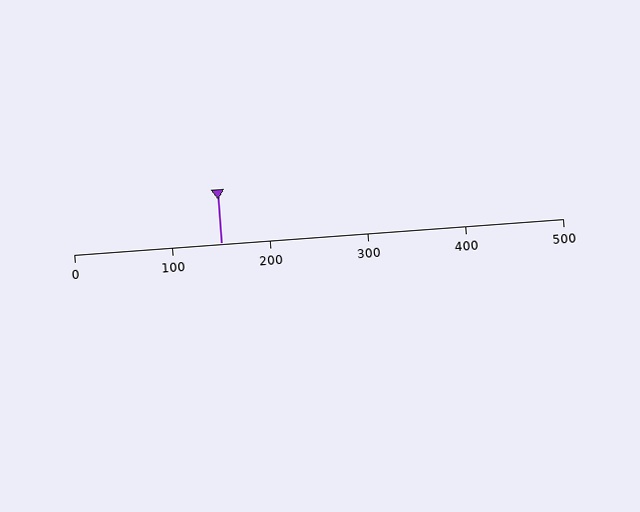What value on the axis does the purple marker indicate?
The marker indicates approximately 150.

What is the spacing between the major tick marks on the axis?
The major ticks are spaced 100 apart.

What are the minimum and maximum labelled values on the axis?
The axis runs from 0 to 500.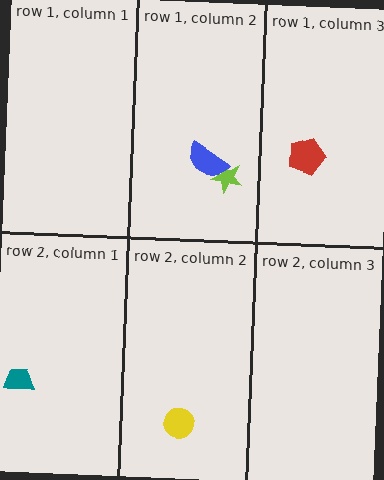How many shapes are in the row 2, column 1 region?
1.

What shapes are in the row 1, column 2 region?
The lime star, the blue semicircle.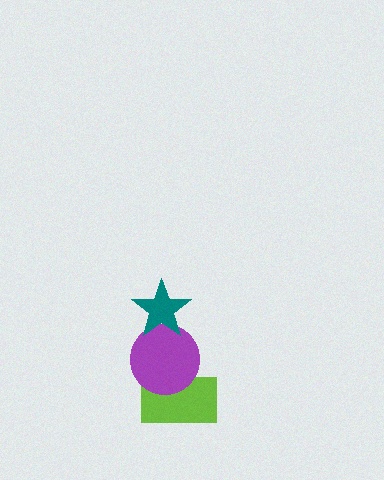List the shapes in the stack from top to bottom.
From top to bottom: the teal star, the purple circle, the lime rectangle.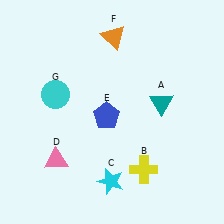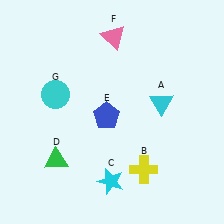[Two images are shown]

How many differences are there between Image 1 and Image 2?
There are 3 differences between the two images.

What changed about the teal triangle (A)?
In Image 1, A is teal. In Image 2, it changed to cyan.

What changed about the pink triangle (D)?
In Image 1, D is pink. In Image 2, it changed to green.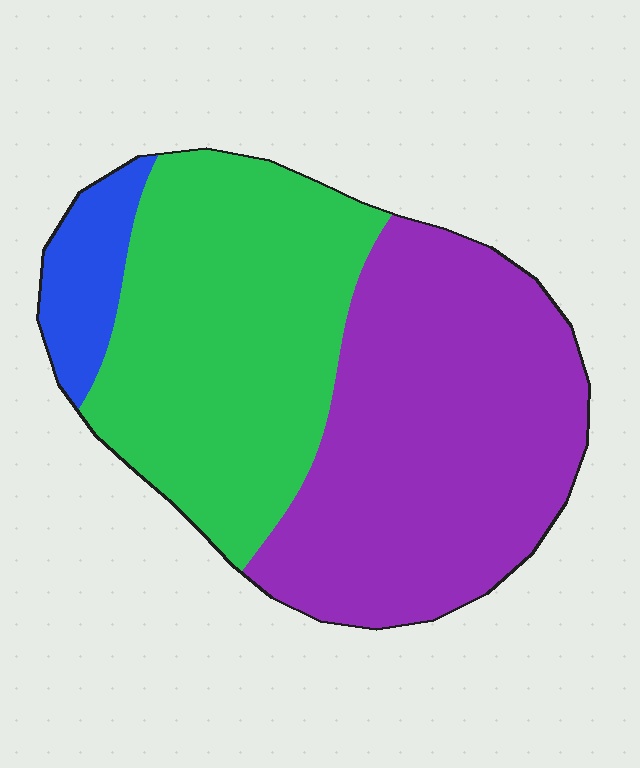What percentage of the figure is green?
Green covers 43% of the figure.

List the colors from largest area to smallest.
From largest to smallest: purple, green, blue.